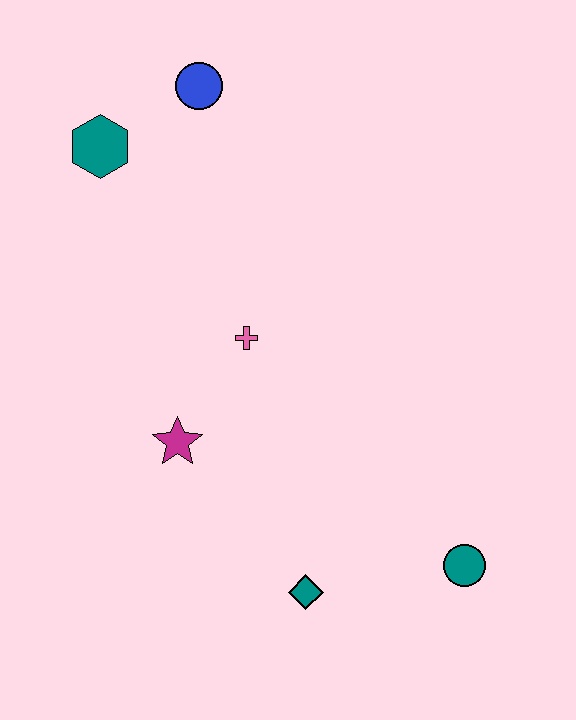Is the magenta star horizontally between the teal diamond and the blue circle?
No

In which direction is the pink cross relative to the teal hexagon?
The pink cross is below the teal hexagon.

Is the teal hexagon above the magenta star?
Yes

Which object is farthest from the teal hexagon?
The teal circle is farthest from the teal hexagon.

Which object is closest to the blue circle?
The teal hexagon is closest to the blue circle.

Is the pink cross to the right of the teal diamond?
No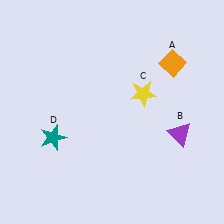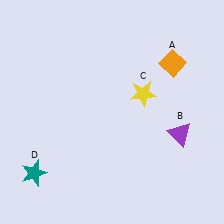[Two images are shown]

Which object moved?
The teal star (D) moved down.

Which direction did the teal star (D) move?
The teal star (D) moved down.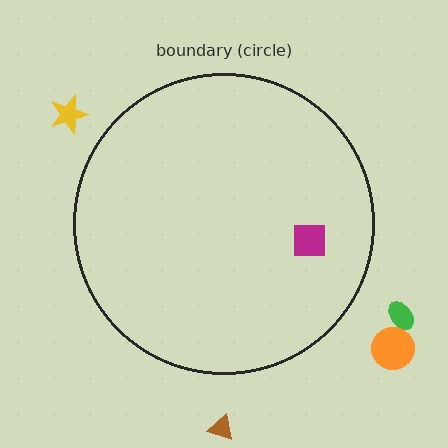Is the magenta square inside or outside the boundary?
Inside.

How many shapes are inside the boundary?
1 inside, 4 outside.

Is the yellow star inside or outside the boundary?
Outside.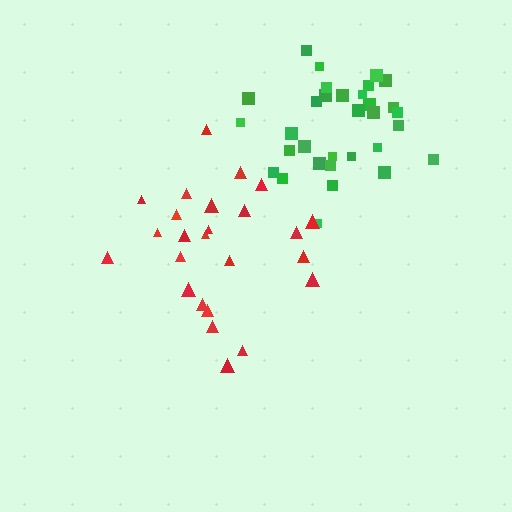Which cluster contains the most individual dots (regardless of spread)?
Green (32).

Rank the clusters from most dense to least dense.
green, red.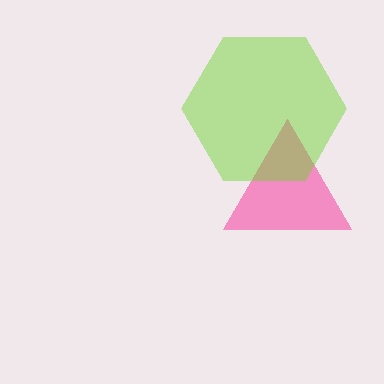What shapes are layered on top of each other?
The layered shapes are: a pink triangle, a lime hexagon.